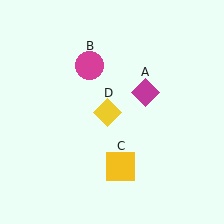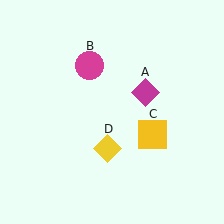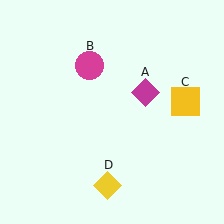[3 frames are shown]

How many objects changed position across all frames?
2 objects changed position: yellow square (object C), yellow diamond (object D).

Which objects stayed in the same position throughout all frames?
Magenta diamond (object A) and magenta circle (object B) remained stationary.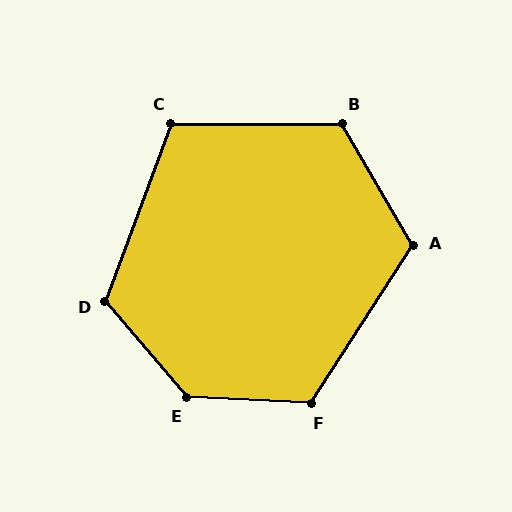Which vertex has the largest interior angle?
E, at approximately 133 degrees.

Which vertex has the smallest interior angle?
C, at approximately 110 degrees.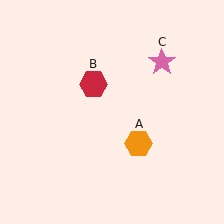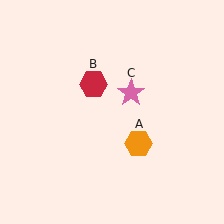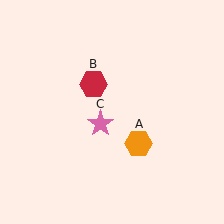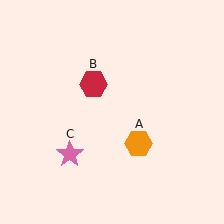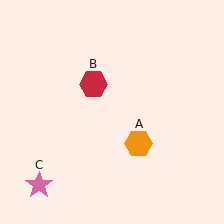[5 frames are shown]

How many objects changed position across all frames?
1 object changed position: pink star (object C).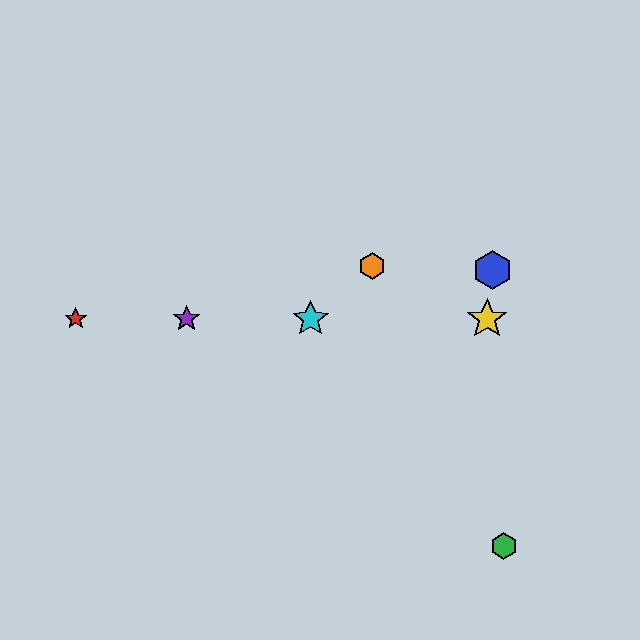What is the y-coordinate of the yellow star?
The yellow star is at y≈319.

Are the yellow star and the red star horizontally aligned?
Yes, both are at y≈319.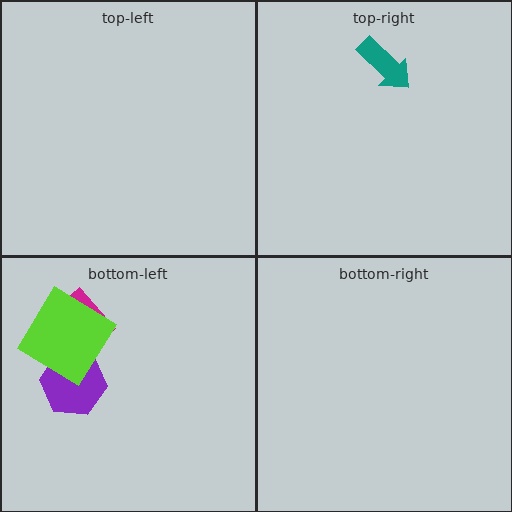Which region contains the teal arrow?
The top-right region.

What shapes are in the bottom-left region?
The purple hexagon, the magenta diamond, the lime diamond.